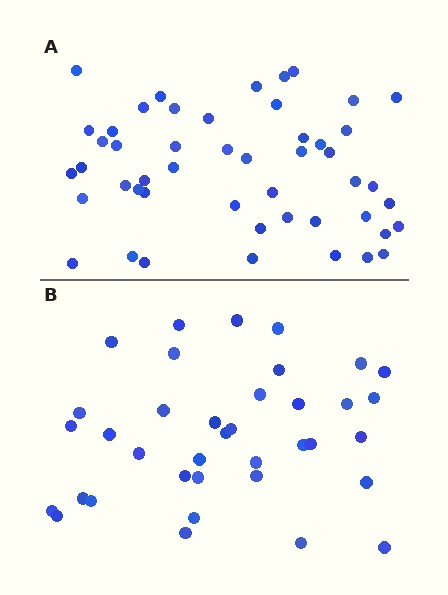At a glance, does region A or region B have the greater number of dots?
Region A (the top region) has more dots.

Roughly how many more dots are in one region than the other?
Region A has roughly 12 or so more dots than region B.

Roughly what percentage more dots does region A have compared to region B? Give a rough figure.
About 30% more.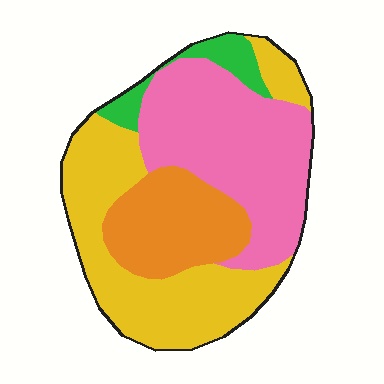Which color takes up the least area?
Green, at roughly 5%.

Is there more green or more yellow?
Yellow.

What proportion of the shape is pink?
Pink covers roughly 35% of the shape.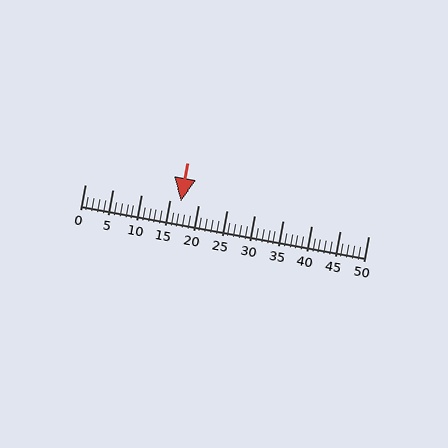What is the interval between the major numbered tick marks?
The major tick marks are spaced 5 units apart.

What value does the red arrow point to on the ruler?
The red arrow points to approximately 17.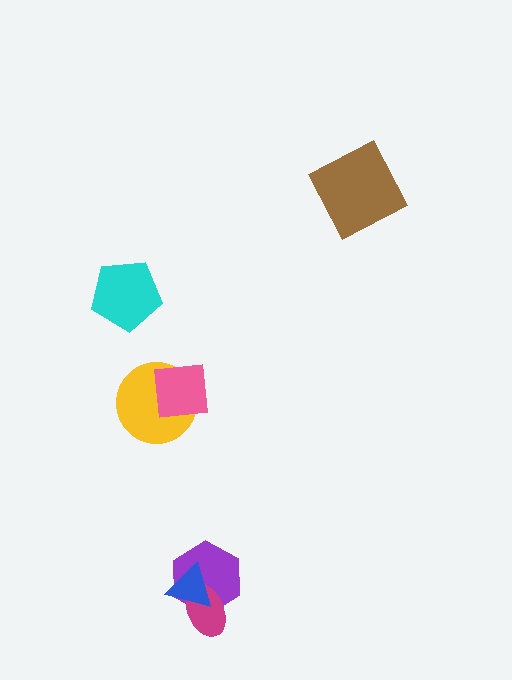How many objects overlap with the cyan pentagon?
0 objects overlap with the cyan pentagon.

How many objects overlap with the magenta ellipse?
2 objects overlap with the magenta ellipse.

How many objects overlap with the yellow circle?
1 object overlaps with the yellow circle.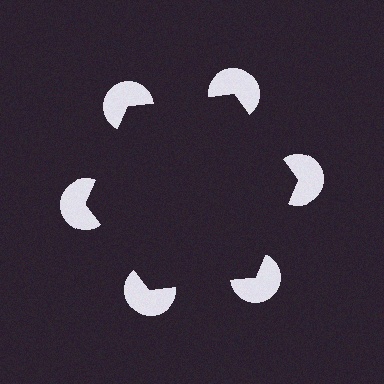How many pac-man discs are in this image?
There are 6 — one at each vertex of the illusory hexagon.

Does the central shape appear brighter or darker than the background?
It typically appears slightly darker than the background, even though no actual brightness change is drawn.